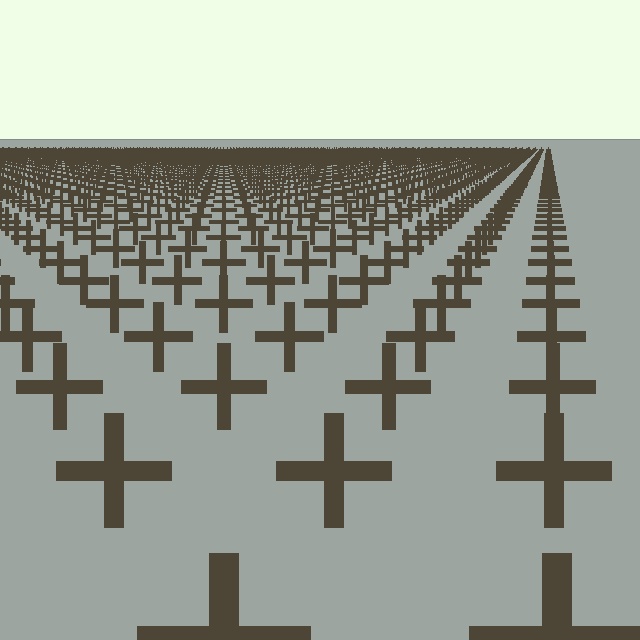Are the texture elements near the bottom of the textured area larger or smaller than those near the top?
Larger. Near the bottom, elements are closer to the viewer and appear at a bigger on-screen size.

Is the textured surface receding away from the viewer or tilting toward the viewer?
The surface is receding away from the viewer. Texture elements get smaller and denser toward the top.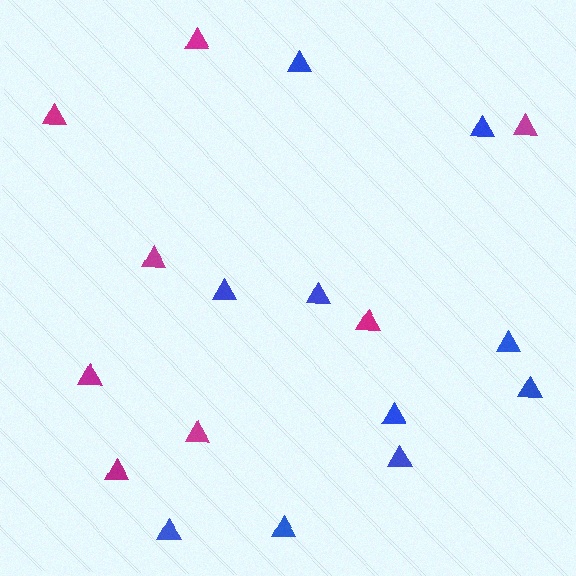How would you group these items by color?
There are 2 groups: one group of blue triangles (10) and one group of magenta triangles (8).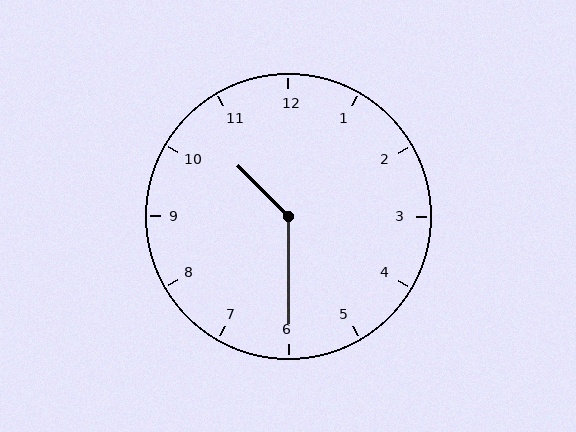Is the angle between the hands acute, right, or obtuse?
It is obtuse.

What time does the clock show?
10:30.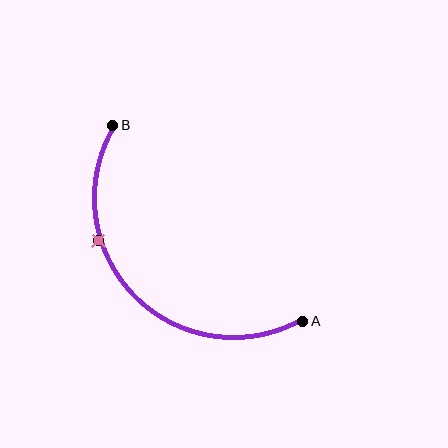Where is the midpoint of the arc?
The arc midpoint is the point on the curve farthest from the straight line joining A and B. It sits below and to the left of that line.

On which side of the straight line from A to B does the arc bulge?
The arc bulges below and to the left of the straight line connecting A and B.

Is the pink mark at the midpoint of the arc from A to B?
No. The pink mark lies on the arc but is closer to endpoint B. The arc midpoint would be at the point on the curve equidistant along the arc from both A and B.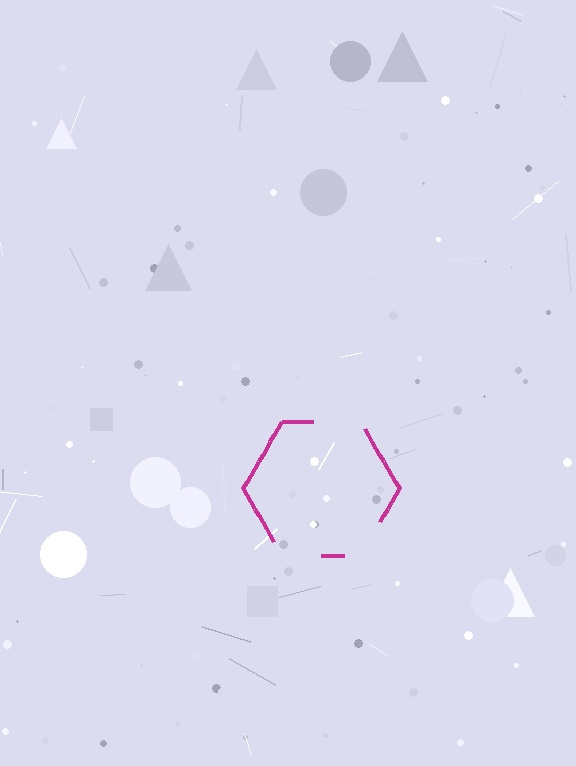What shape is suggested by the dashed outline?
The dashed outline suggests a hexagon.